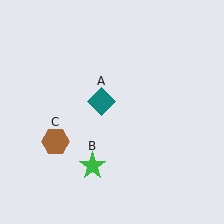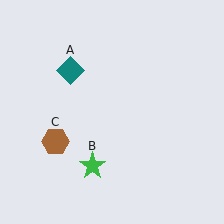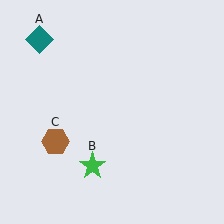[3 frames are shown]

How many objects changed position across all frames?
1 object changed position: teal diamond (object A).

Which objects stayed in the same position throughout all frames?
Green star (object B) and brown hexagon (object C) remained stationary.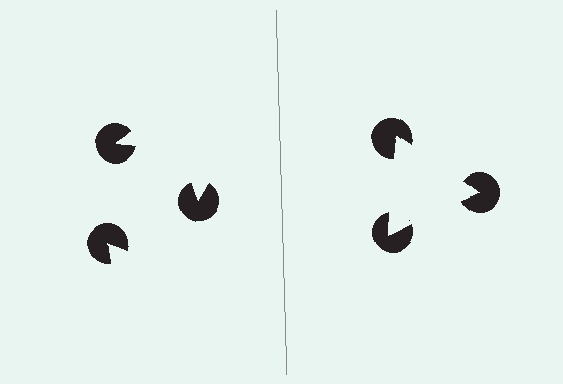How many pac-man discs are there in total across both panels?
6 — 3 on each side.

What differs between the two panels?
The pac-man discs are positioned identically on both sides; only the wedge orientations differ. On the right they align to a triangle; on the left they are misaligned.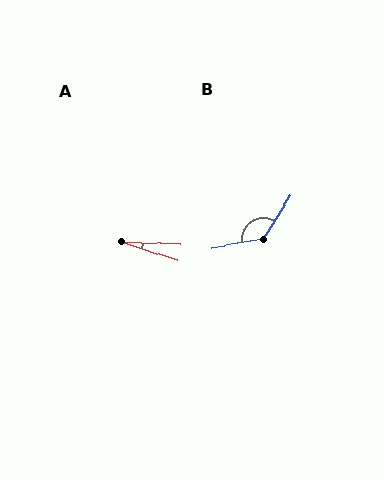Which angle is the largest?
B, at approximately 131 degrees.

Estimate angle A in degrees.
Approximately 16 degrees.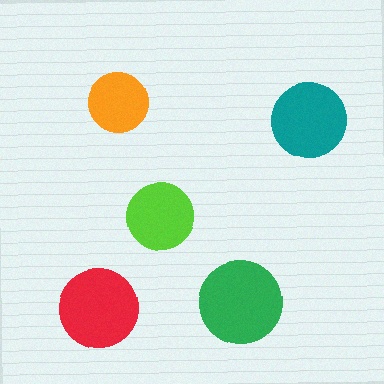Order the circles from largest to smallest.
the green one, the red one, the teal one, the lime one, the orange one.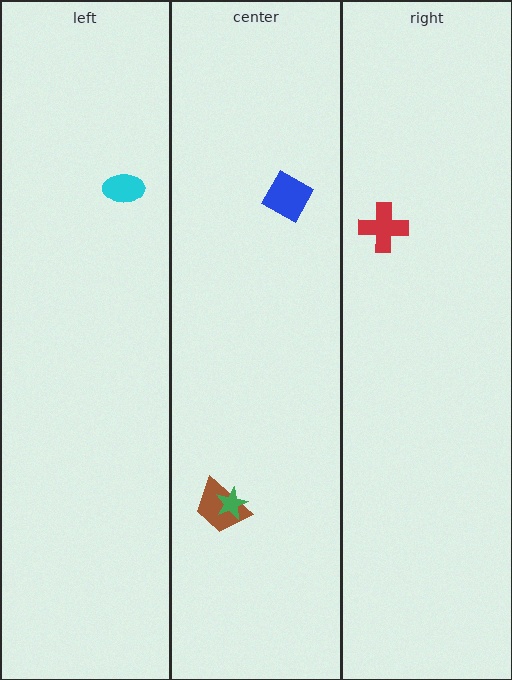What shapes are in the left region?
The cyan ellipse.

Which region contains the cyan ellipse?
The left region.